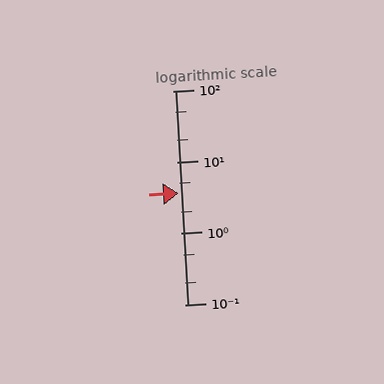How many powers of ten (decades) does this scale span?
The scale spans 3 decades, from 0.1 to 100.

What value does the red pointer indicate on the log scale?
The pointer indicates approximately 3.6.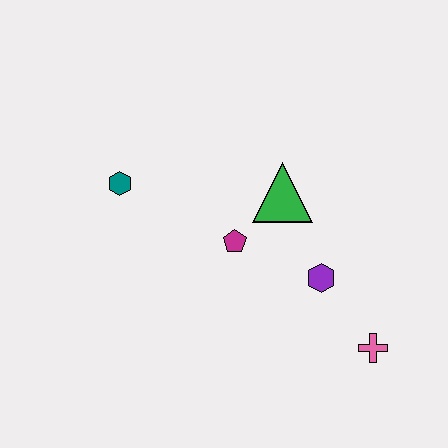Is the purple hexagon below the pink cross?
No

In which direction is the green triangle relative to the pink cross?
The green triangle is above the pink cross.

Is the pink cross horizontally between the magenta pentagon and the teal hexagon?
No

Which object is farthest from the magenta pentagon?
The pink cross is farthest from the magenta pentagon.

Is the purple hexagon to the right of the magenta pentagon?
Yes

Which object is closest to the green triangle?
The magenta pentagon is closest to the green triangle.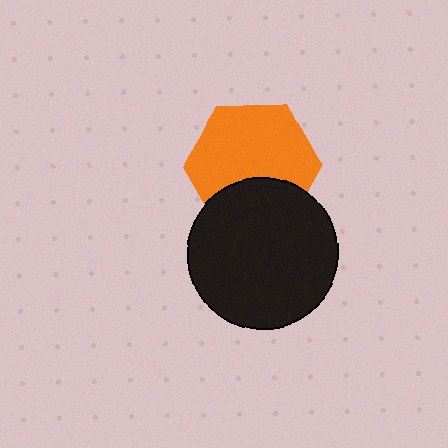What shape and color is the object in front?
The object in front is a black circle.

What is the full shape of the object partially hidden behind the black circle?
The partially hidden object is an orange hexagon.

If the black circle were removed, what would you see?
You would see the complete orange hexagon.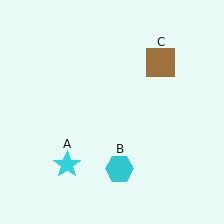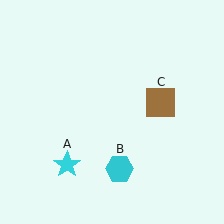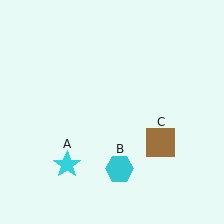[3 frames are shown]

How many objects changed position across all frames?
1 object changed position: brown square (object C).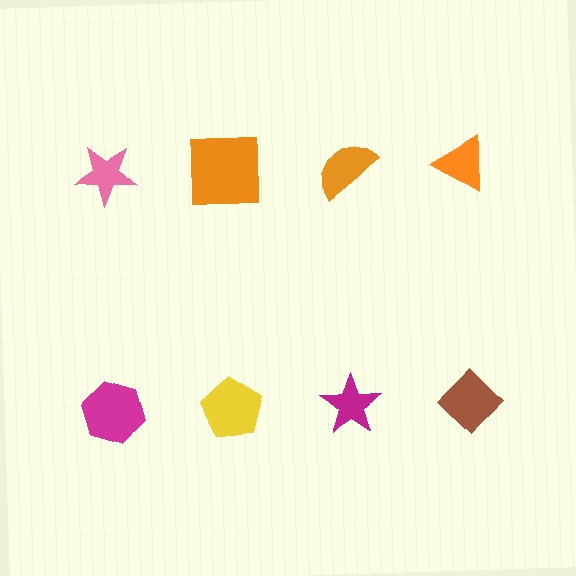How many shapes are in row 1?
4 shapes.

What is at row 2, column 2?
A yellow pentagon.